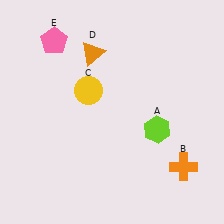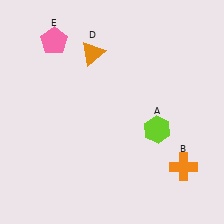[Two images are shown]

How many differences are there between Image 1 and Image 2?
There is 1 difference between the two images.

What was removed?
The yellow circle (C) was removed in Image 2.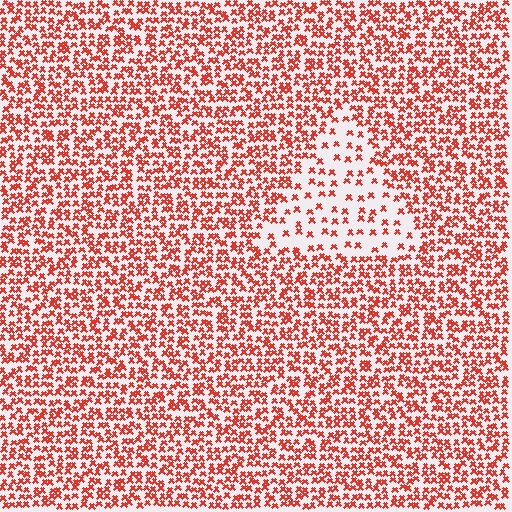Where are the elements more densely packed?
The elements are more densely packed outside the triangle boundary.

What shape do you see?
I see a triangle.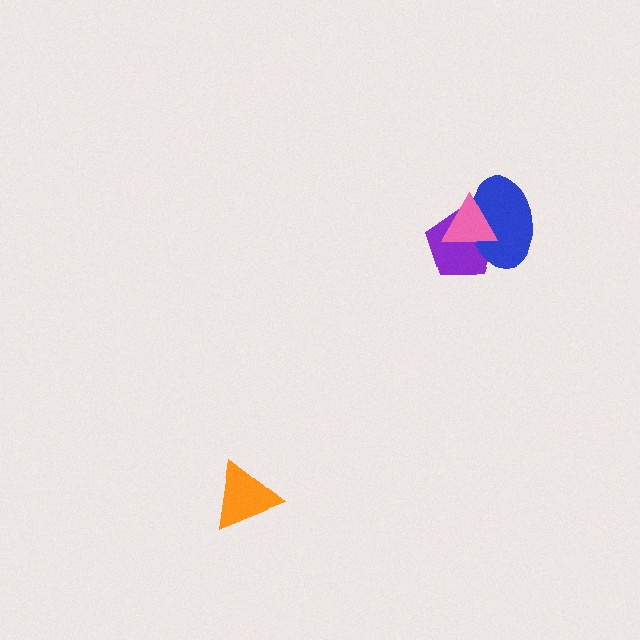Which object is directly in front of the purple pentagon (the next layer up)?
The blue ellipse is directly in front of the purple pentagon.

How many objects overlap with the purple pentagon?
2 objects overlap with the purple pentagon.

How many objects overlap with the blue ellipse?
2 objects overlap with the blue ellipse.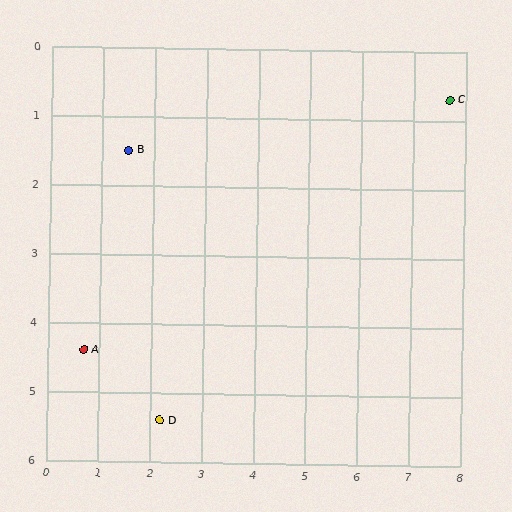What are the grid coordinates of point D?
Point D is at approximately (2.2, 5.4).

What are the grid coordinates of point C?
Point C is at approximately (7.7, 0.7).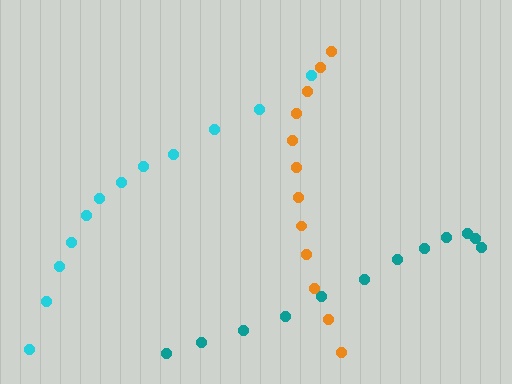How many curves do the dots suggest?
There are 3 distinct paths.